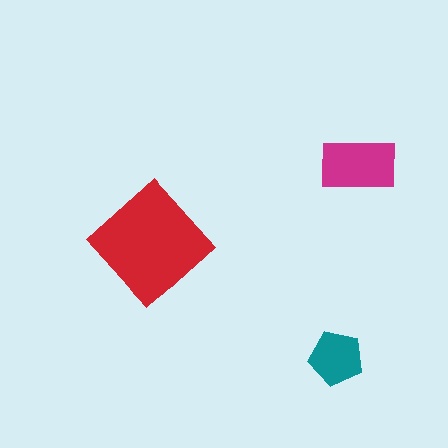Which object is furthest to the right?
The magenta rectangle is rightmost.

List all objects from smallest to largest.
The teal pentagon, the magenta rectangle, the red diamond.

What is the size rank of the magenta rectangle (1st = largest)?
2nd.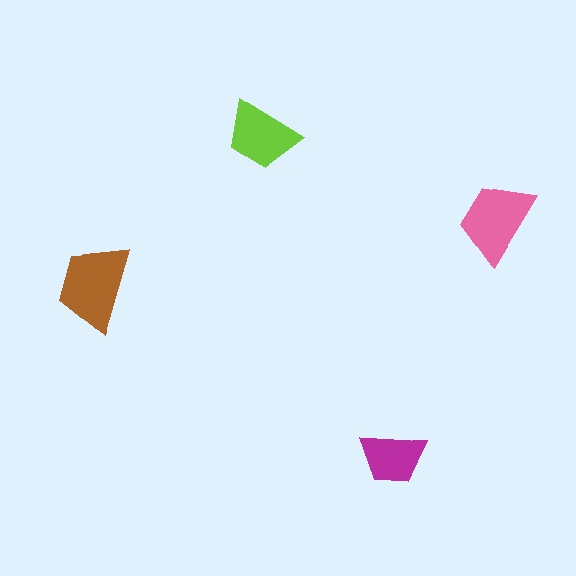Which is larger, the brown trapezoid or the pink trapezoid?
The brown one.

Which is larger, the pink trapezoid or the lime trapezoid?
The pink one.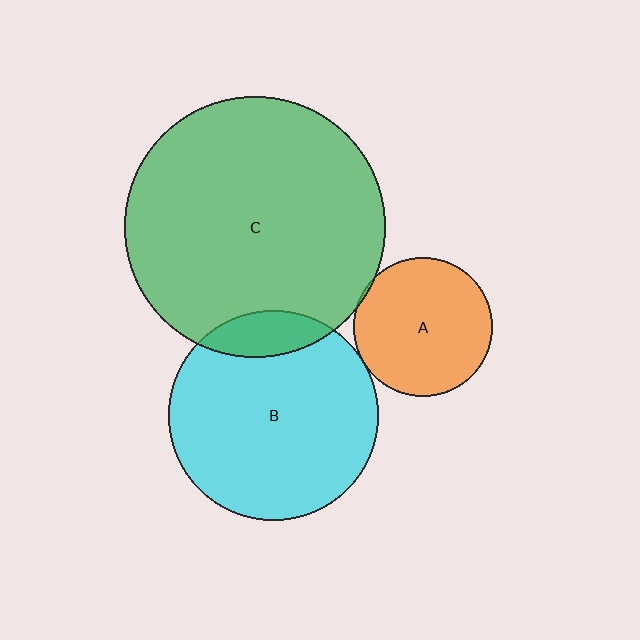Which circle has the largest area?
Circle C (green).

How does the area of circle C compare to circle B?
Approximately 1.5 times.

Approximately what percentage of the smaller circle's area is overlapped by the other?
Approximately 15%.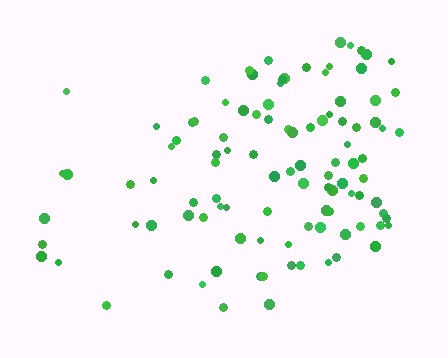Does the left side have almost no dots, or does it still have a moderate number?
Still a moderate number, just noticeably fewer than the right.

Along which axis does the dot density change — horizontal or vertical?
Horizontal.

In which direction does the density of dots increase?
From left to right, with the right side densest.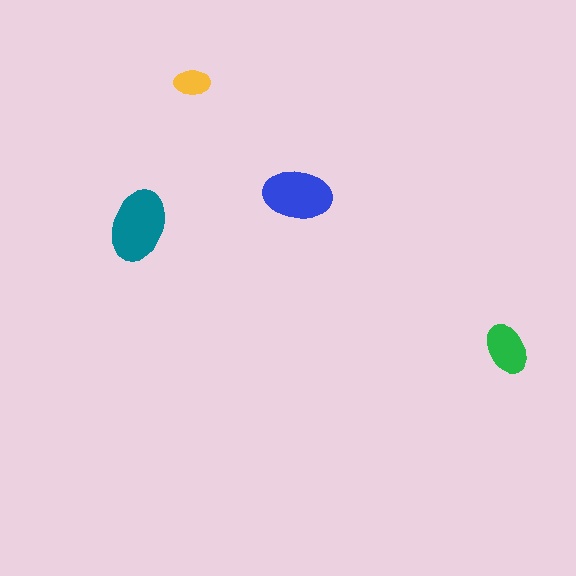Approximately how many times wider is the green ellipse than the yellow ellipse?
About 1.5 times wider.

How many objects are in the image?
There are 4 objects in the image.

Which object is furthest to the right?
The green ellipse is rightmost.